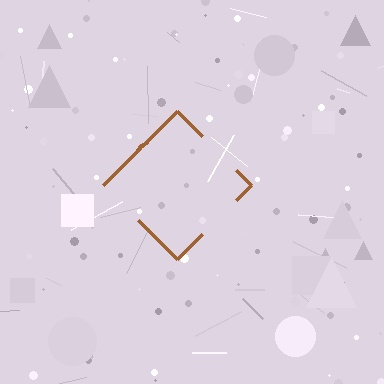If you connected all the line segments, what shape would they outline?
They would outline a diamond.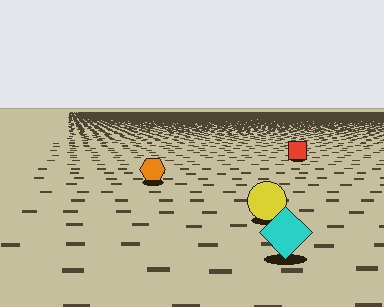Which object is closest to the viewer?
The cyan diamond is closest. The texture marks near it are larger and more spread out.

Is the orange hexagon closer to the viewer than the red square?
Yes. The orange hexagon is closer — you can tell from the texture gradient: the ground texture is coarser near it.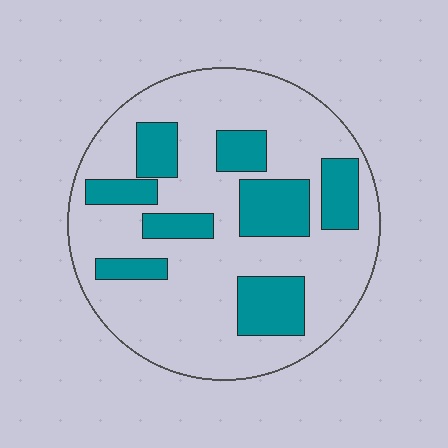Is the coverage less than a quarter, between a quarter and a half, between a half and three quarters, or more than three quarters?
Between a quarter and a half.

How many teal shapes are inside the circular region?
8.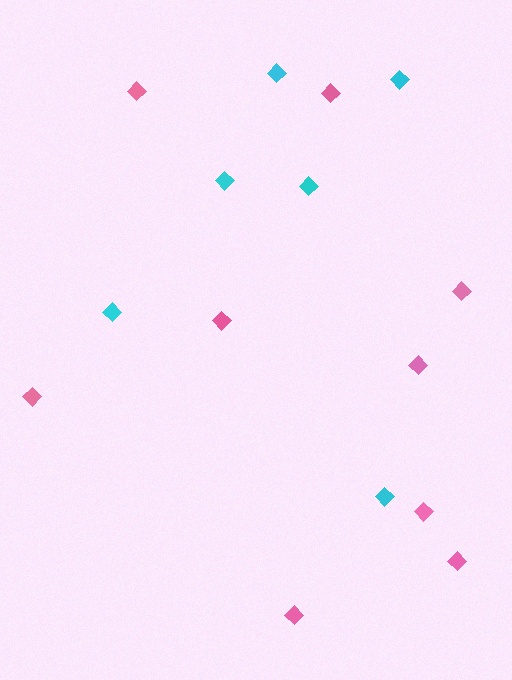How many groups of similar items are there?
There are 2 groups: one group of pink diamonds (9) and one group of cyan diamonds (6).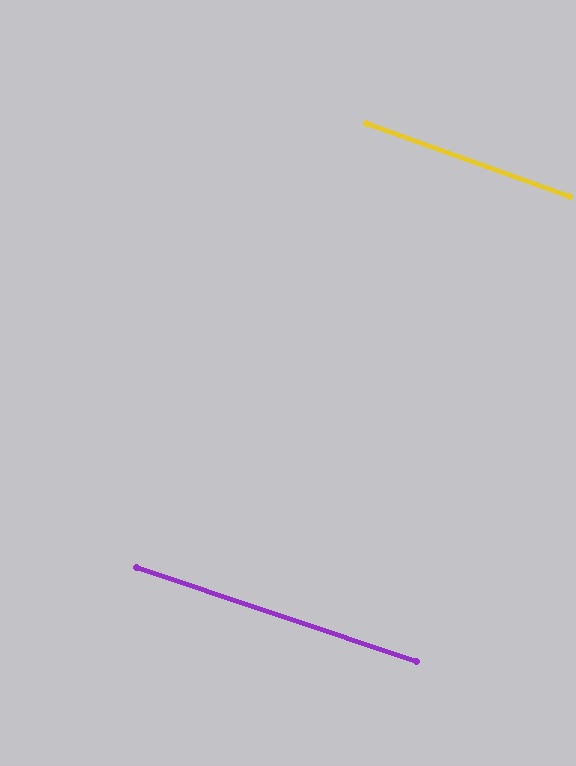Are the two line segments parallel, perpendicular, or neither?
Parallel — their directions differ by only 1.1°.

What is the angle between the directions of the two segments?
Approximately 1 degree.